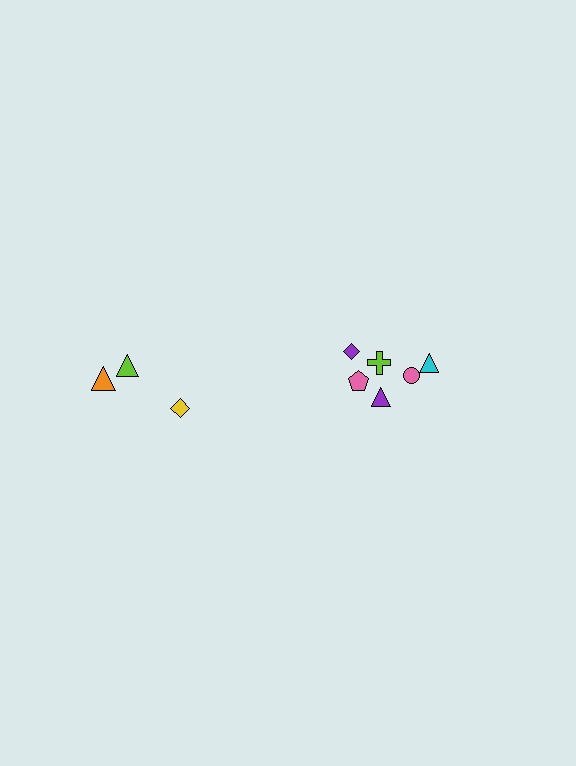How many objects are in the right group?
There are 6 objects.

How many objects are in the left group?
There are 3 objects.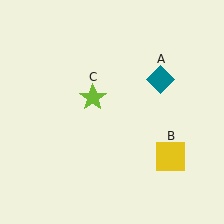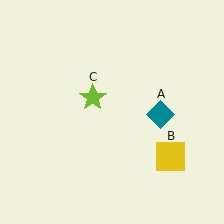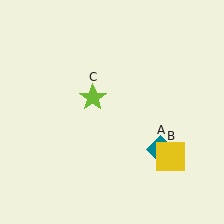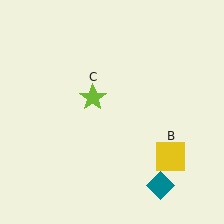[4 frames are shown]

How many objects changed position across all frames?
1 object changed position: teal diamond (object A).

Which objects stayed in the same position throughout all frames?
Yellow square (object B) and lime star (object C) remained stationary.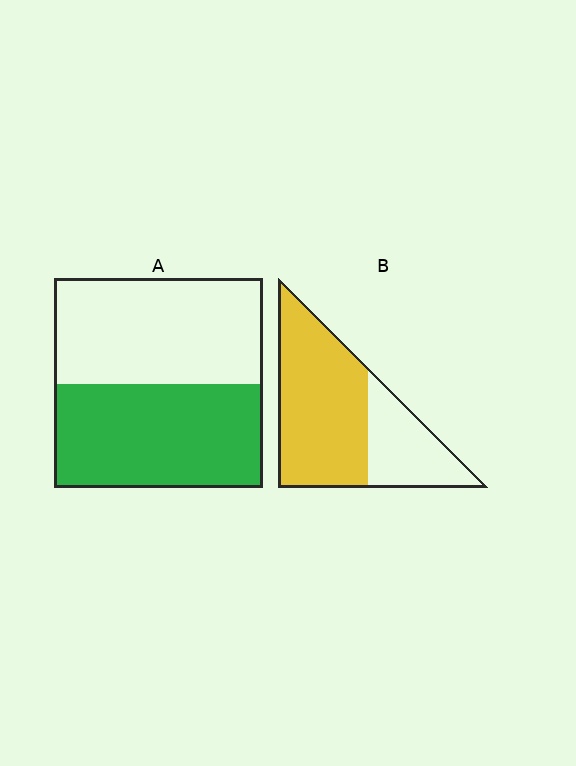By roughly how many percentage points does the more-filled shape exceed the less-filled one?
By roughly 20 percentage points (B over A).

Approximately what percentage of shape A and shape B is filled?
A is approximately 50% and B is approximately 65%.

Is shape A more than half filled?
Roughly half.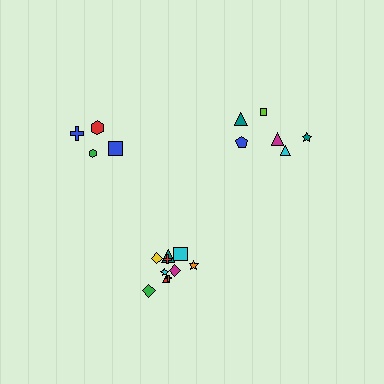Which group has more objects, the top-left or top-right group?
The top-right group.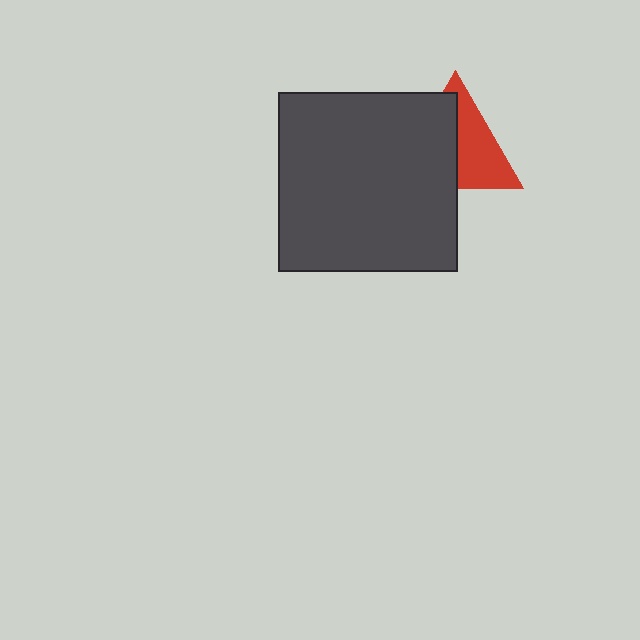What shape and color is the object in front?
The object in front is a dark gray square.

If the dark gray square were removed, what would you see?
You would see the complete red triangle.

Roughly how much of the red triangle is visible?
About half of it is visible (roughly 49%).